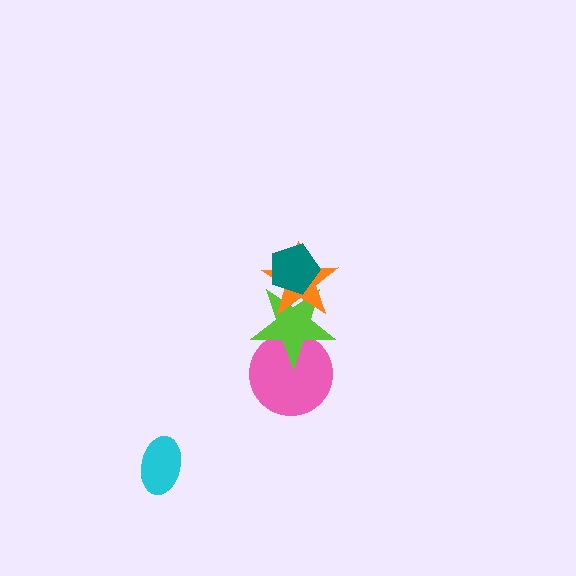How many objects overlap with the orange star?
2 objects overlap with the orange star.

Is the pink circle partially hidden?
Yes, it is partially covered by another shape.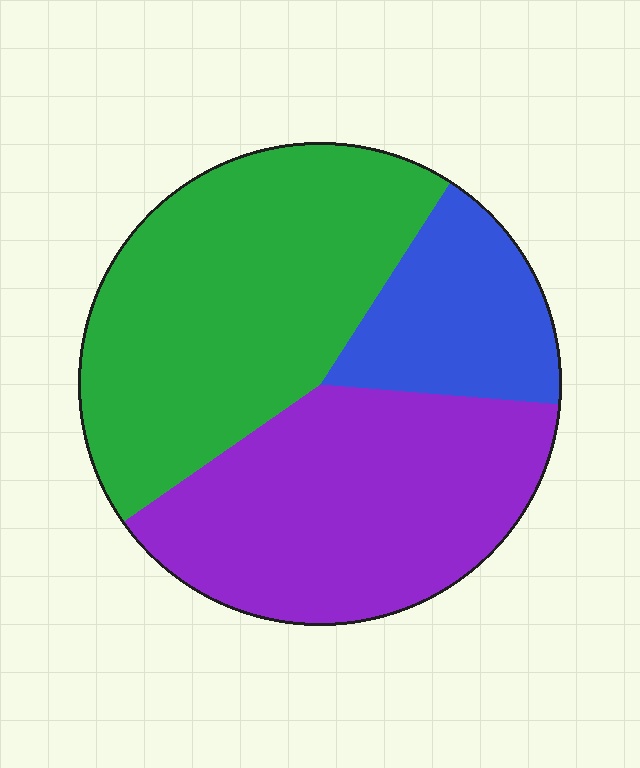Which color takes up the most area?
Green, at roughly 45%.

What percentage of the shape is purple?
Purple takes up about two fifths (2/5) of the shape.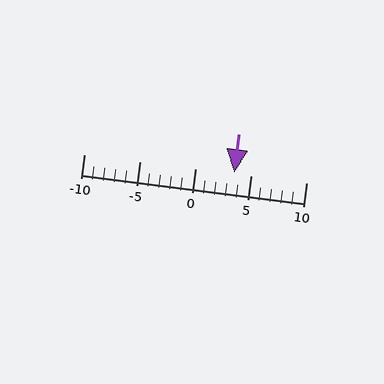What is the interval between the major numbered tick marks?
The major tick marks are spaced 5 units apart.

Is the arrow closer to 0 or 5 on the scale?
The arrow is closer to 5.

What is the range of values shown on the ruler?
The ruler shows values from -10 to 10.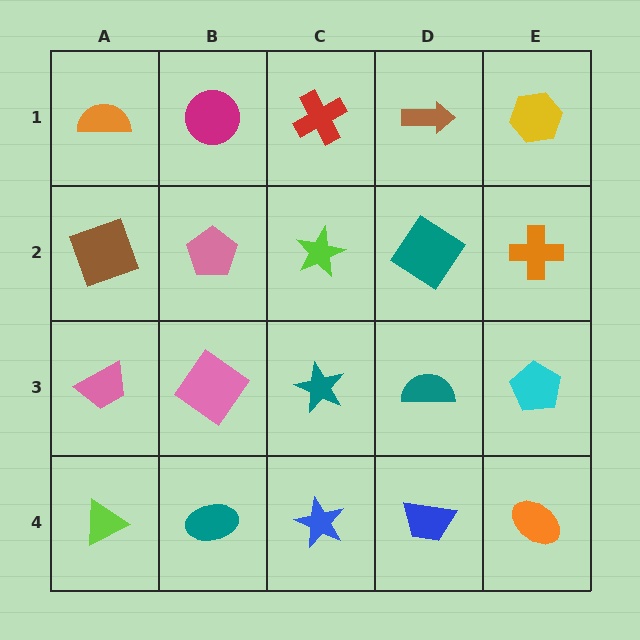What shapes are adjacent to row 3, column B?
A pink pentagon (row 2, column B), a teal ellipse (row 4, column B), a pink trapezoid (row 3, column A), a teal star (row 3, column C).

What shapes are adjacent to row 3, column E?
An orange cross (row 2, column E), an orange ellipse (row 4, column E), a teal semicircle (row 3, column D).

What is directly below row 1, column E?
An orange cross.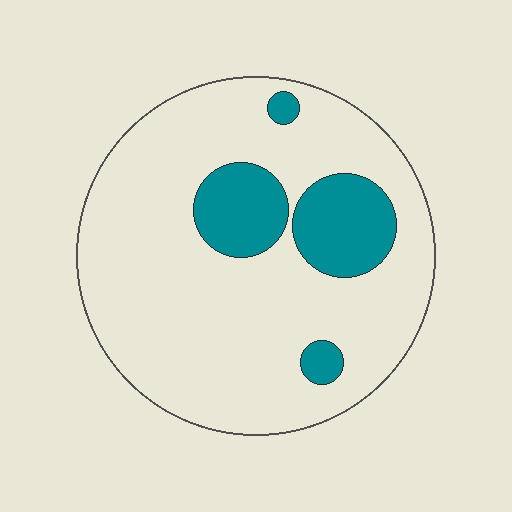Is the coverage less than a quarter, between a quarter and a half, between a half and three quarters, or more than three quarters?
Less than a quarter.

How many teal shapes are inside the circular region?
4.